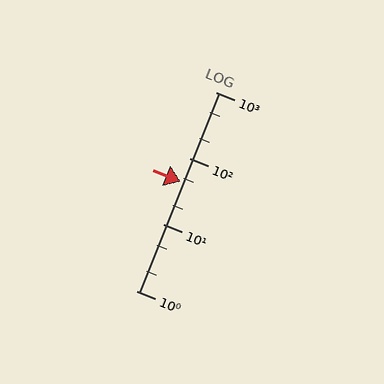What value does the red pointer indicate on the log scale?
The pointer indicates approximately 45.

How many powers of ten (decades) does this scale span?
The scale spans 3 decades, from 1 to 1000.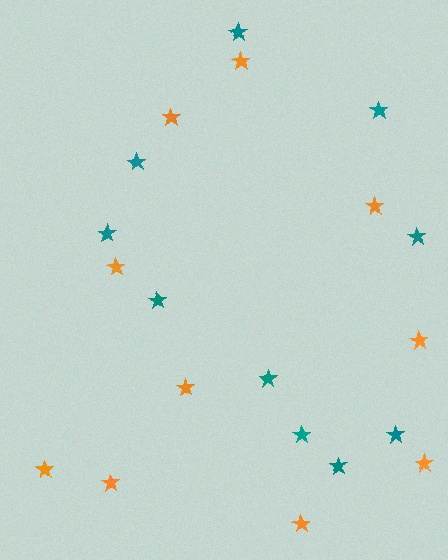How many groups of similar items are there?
There are 2 groups: one group of teal stars (10) and one group of orange stars (10).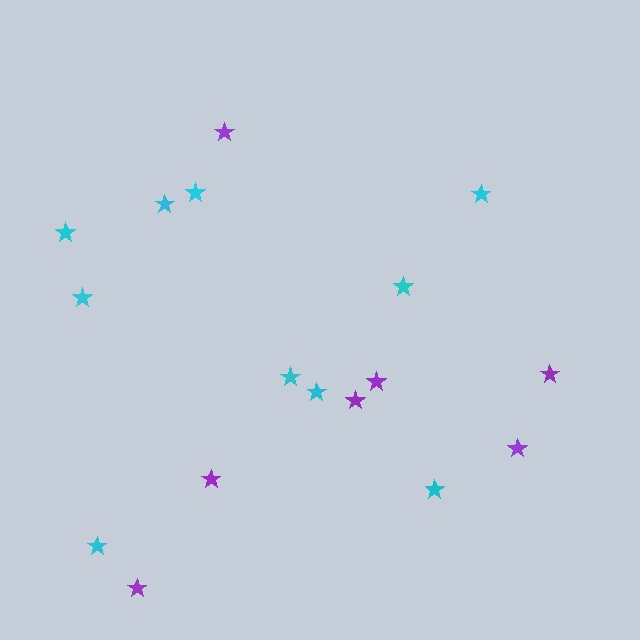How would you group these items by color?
There are 2 groups: one group of purple stars (7) and one group of cyan stars (10).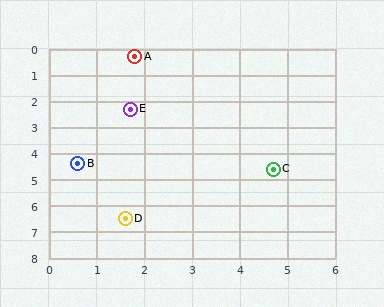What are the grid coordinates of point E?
Point E is at approximately (1.7, 2.3).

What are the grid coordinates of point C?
Point C is at approximately (4.7, 4.6).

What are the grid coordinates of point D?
Point D is at approximately (1.6, 6.5).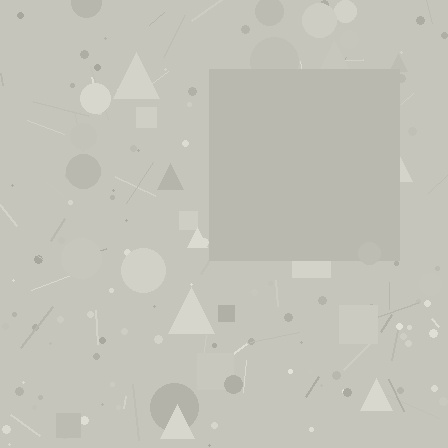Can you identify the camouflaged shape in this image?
The camouflaged shape is a square.